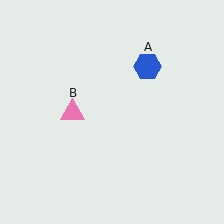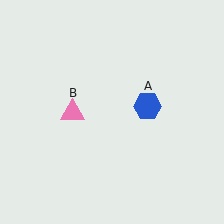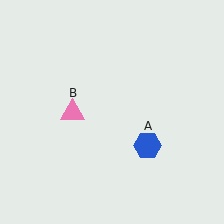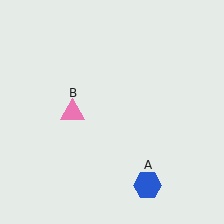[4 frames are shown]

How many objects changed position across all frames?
1 object changed position: blue hexagon (object A).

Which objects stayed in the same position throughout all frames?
Pink triangle (object B) remained stationary.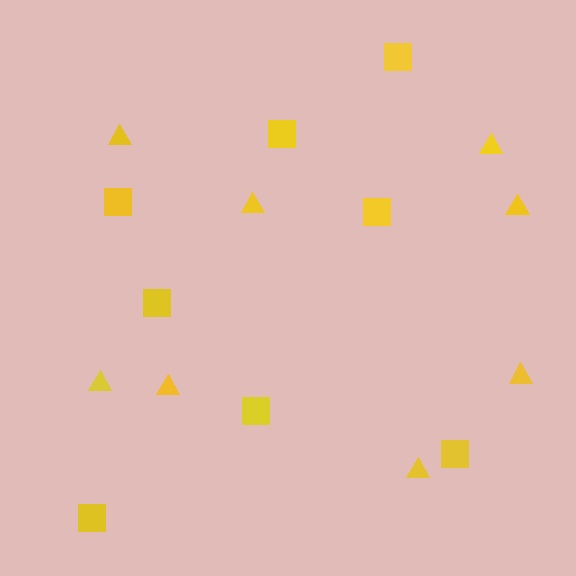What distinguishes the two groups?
There are 2 groups: one group of triangles (8) and one group of squares (8).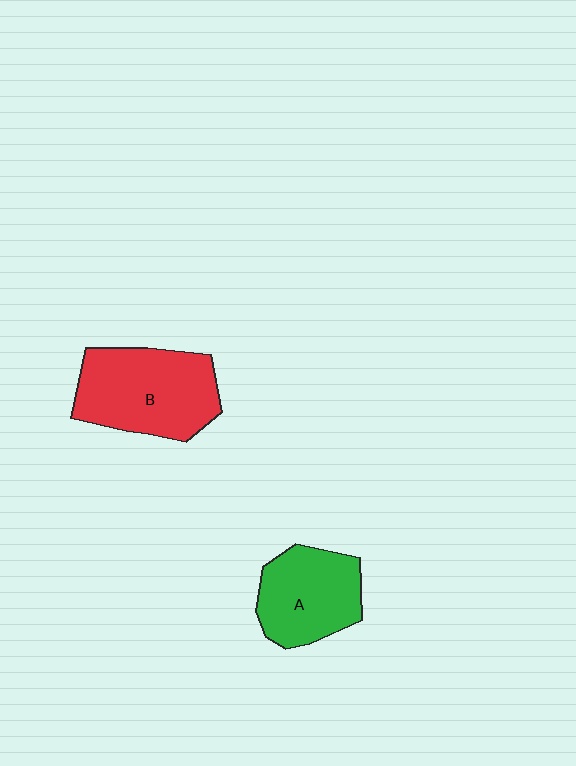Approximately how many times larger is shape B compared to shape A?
Approximately 1.3 times.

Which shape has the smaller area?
Shape A (green).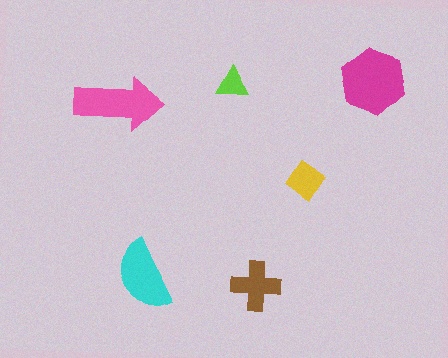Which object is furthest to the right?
The magenta hexagon is rightmost.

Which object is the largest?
The magenta hexagon.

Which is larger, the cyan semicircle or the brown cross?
The cyan semicircle.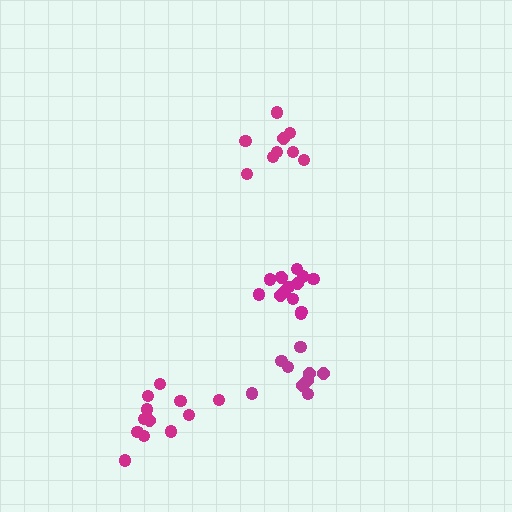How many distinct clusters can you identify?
There are 4 distinct clusters.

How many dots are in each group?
Group 1: 9 dots, Group 2: 12 dots, Group 3: 14 dots, Group 4: 9 dots (44 total).